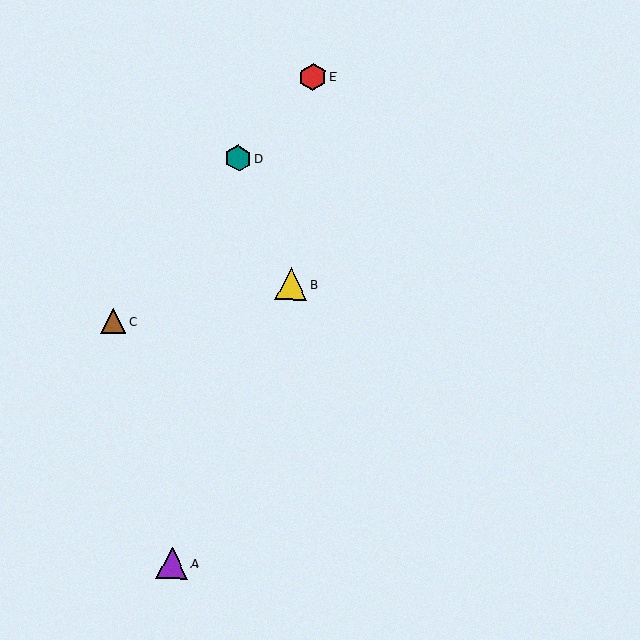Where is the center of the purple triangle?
The center of the purple triangle is at (172, 563).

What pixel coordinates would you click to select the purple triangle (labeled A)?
Click at (172, 563) to select the purple triangle A.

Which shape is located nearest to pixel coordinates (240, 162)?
The teal hexagon (labeled D) at (238, 158) is nearest to that location.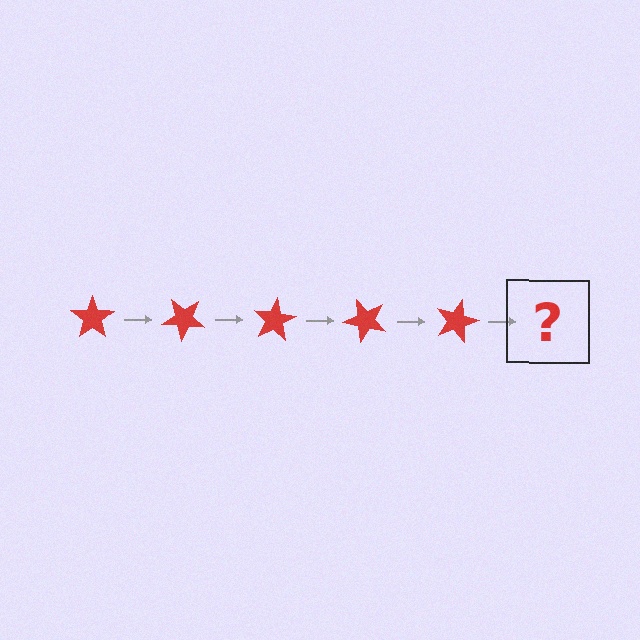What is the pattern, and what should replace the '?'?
The pattern is that the star rotates 40 degrees each step. The '?' should be a red star rotated 200 degrees.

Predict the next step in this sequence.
The next step is a red star rotated 200 degrees.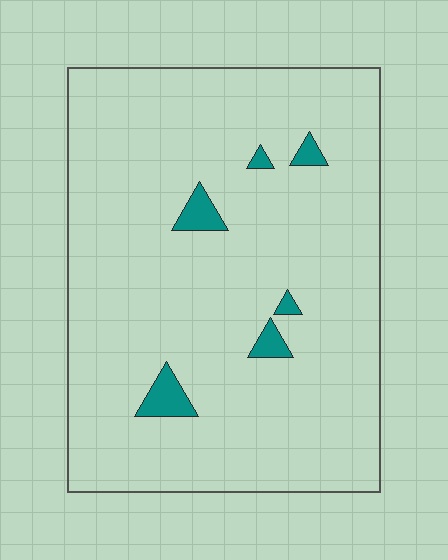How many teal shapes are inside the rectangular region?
6.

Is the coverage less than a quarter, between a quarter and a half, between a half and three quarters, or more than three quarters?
Less than a quarter.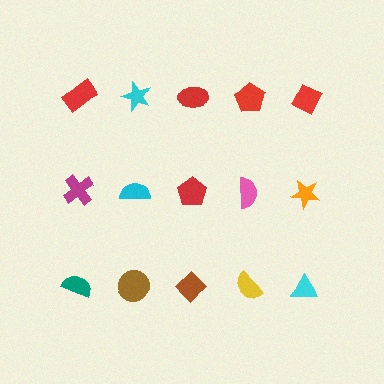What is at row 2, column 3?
A red pentagon.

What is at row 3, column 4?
A yellow semicircle.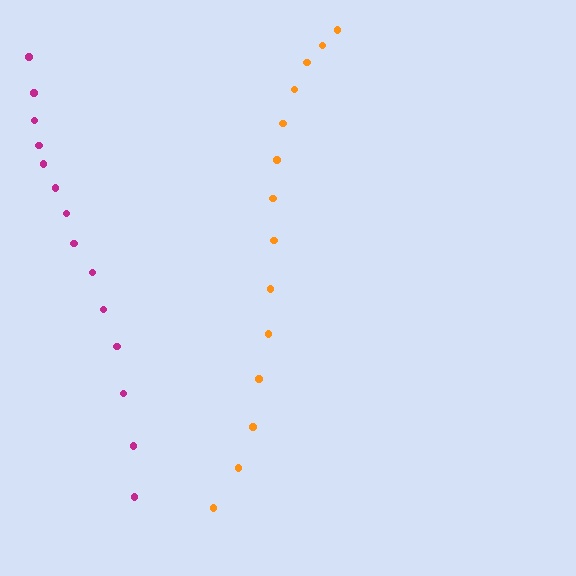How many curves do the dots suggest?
There are 2 distinct paths.